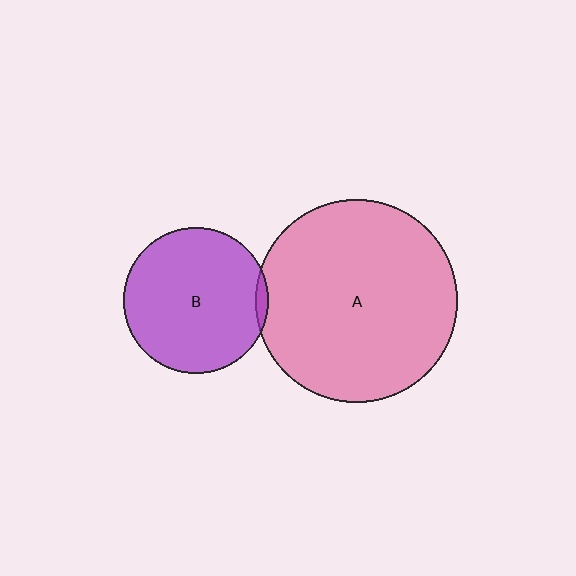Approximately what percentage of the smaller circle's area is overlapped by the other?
Approximately 5%.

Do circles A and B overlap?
Yes.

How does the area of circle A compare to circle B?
Approximately 1.9 times.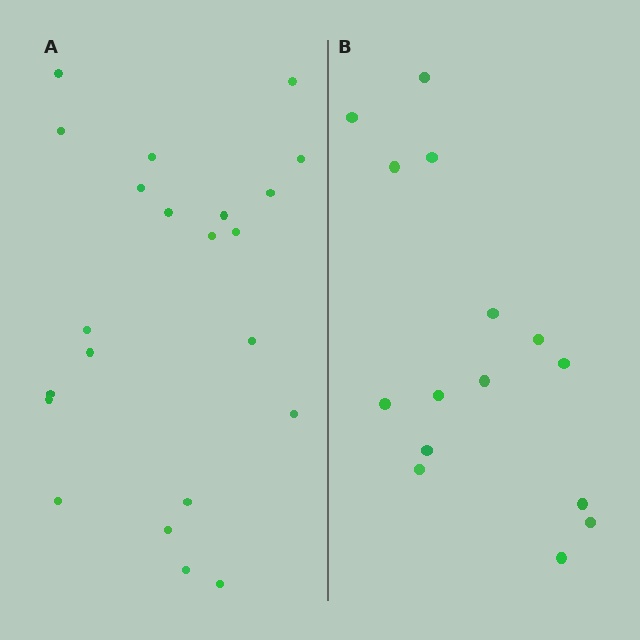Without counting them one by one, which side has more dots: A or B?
Region A (the left region) has more dots.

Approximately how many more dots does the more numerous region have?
Region A has roughly 8 or so more dots than region B.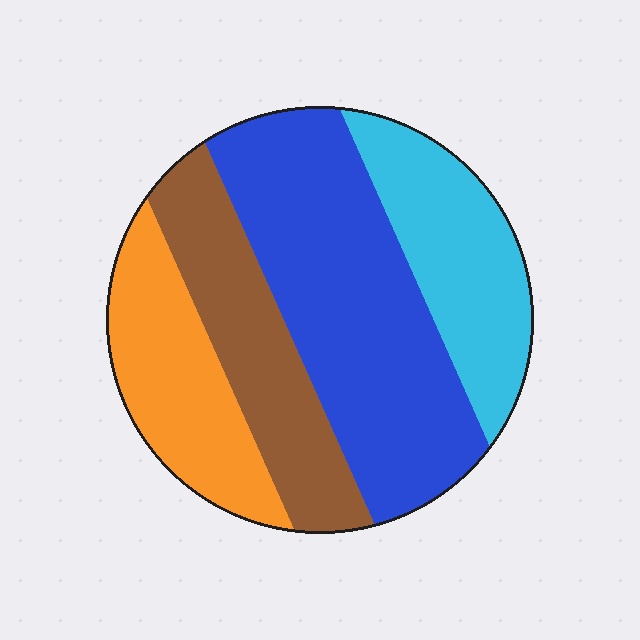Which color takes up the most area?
Blue, at roughly 40%.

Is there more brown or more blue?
Blue.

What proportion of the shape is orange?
Orange covers about 20% of the shape.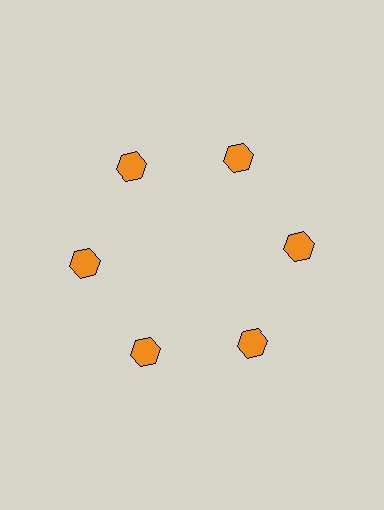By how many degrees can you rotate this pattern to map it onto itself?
The pattern maps onto itself every 60 degrees of rotation.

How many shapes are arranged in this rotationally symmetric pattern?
There are 6 shapes, arranged in 6 groups of 1.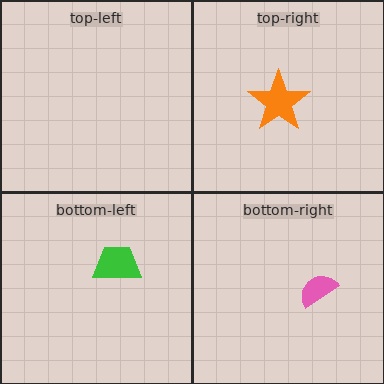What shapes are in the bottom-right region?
The pink semicircle.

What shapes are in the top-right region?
The orange star.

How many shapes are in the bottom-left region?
1.